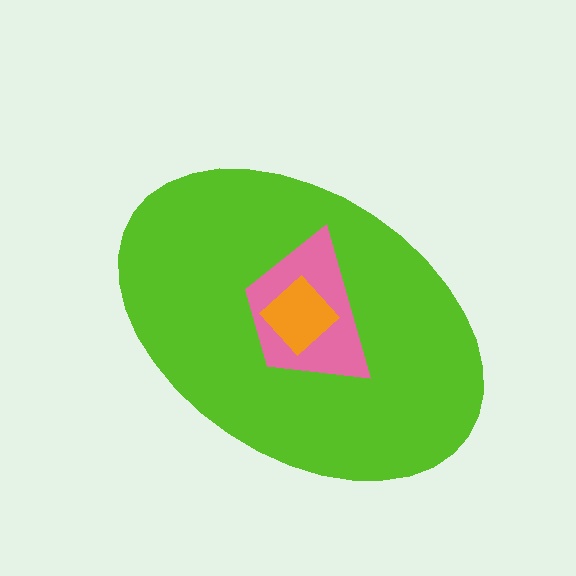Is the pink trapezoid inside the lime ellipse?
Yes.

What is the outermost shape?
The lime ellipse.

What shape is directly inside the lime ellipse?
The pink trapezoid.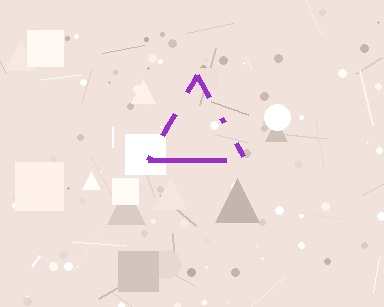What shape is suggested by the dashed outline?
The dashed outline suggests a triangle.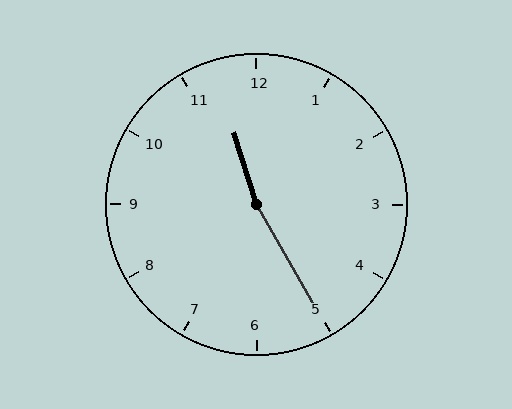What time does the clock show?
11:25.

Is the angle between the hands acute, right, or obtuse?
It is obtuse.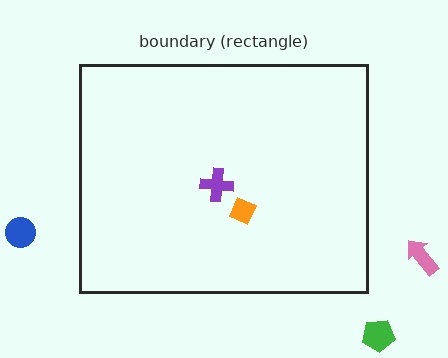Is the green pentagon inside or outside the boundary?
Outside.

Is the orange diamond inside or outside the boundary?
Inside.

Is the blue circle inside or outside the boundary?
Outside.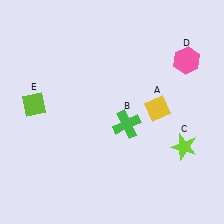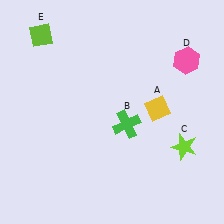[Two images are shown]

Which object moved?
The lime diamond (E) moved up.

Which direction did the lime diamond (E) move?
The lime diamond (E) moved up.